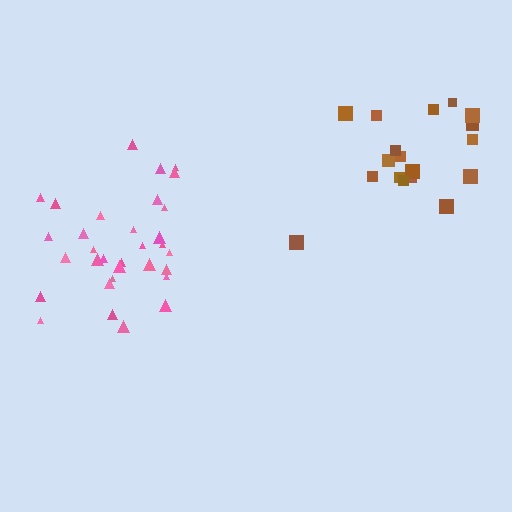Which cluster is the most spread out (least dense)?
Brown.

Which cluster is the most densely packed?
Pink.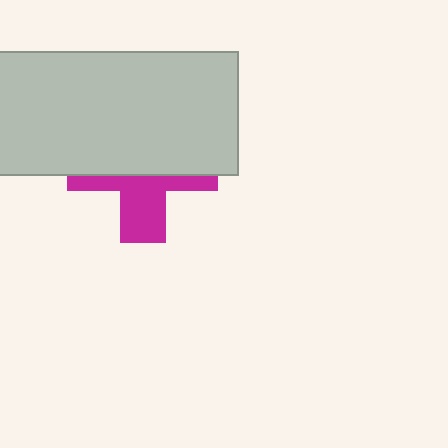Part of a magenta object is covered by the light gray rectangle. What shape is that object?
It is a cross.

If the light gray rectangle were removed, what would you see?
You would see the complete magenta cross.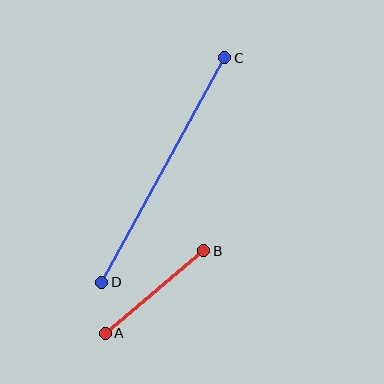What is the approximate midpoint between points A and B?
The midpoint is at approximately (155, 292) pixels.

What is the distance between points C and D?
The distance is approximately 256 pixels.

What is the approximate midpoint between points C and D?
The midpoint is at approximately (163, 170) pixels.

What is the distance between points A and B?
The distance is approximately 129 pixels.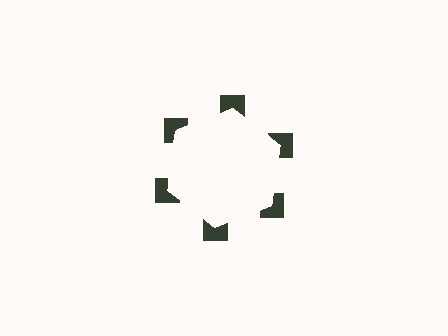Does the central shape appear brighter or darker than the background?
It typically appears slightly brighter than the background, even though no actual brightness change is drawn.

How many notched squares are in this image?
There are 6 — one at each vertex of the illusory hexagon.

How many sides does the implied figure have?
6 sides.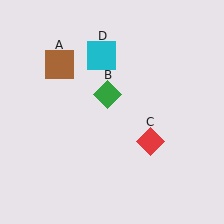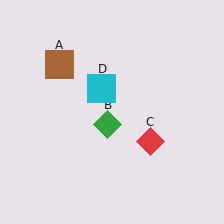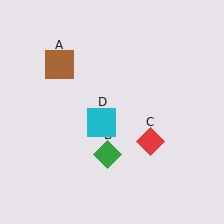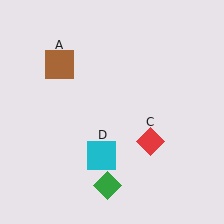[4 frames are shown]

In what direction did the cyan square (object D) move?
The cyan square (object D) moved down.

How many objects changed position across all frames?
2 objects changed position: green diamond (object B), cyan square (object D).